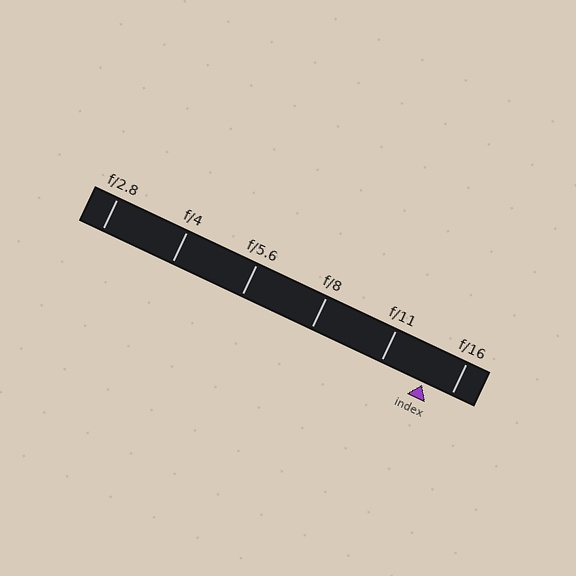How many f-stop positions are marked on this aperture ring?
There are 6 f-stop positions marked.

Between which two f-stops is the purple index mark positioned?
The index mark is between f/11 and f/16.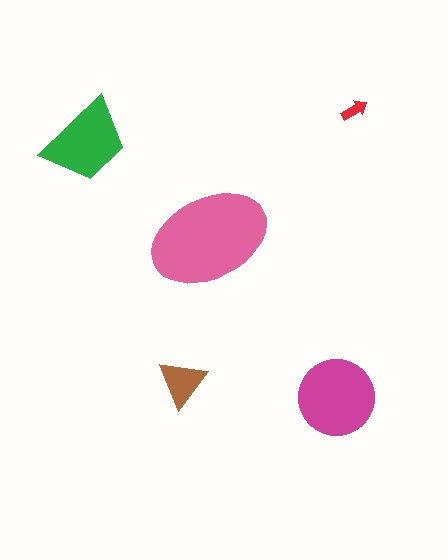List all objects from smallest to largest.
The red arrow, the brown triangle, the green trapezoid, the magenta circle, the pink ellipse.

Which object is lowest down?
The magenta circle is bottommost.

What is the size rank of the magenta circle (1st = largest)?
2nd.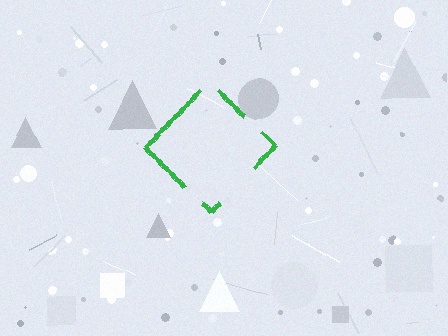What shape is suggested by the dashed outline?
The dashed outline suggests a diamond.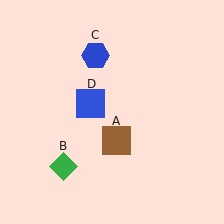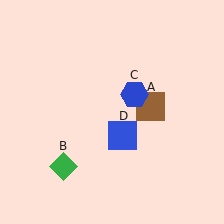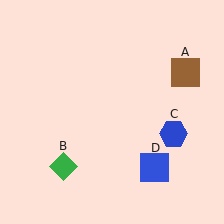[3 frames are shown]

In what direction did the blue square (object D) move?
The blue square (object D) moved down and to the right.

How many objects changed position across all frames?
3 objects changed position: brown square (object A), blue hexagon (object C), blue square (object D).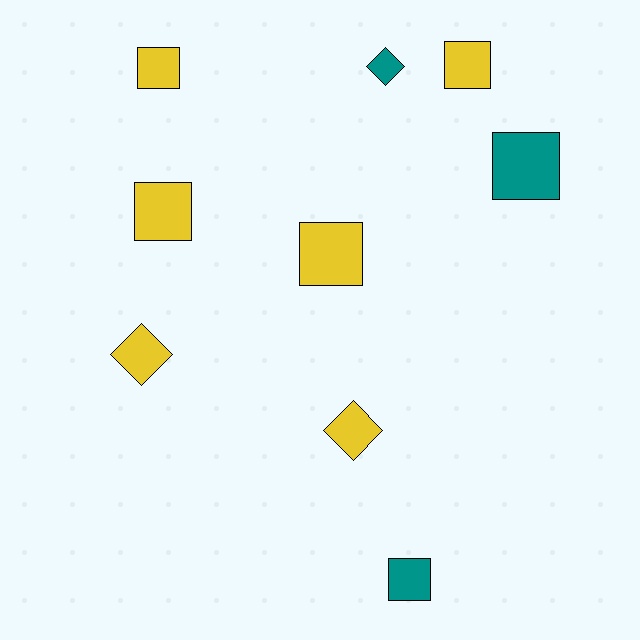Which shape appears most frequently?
Square, with 6 objects.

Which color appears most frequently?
Yellow, with 6 objects.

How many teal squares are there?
There are 2 teal squares.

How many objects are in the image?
There are 9 objects.